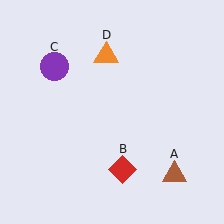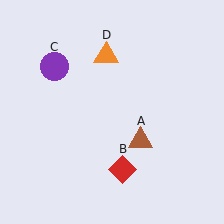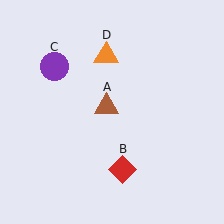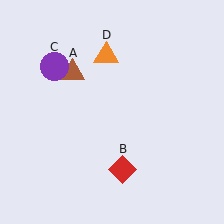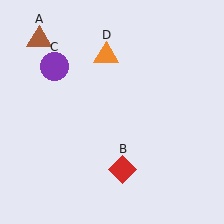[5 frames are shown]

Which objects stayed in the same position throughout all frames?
Red diamond (object B) and purple circle (object C) and orange triangle (object D) remained stationary.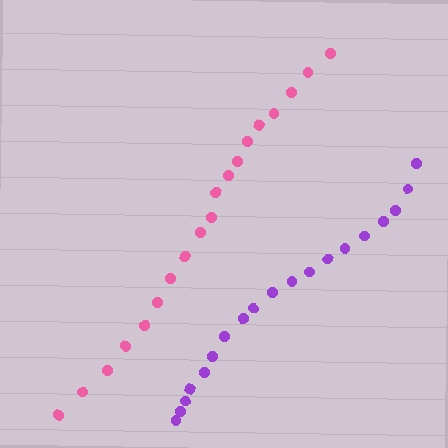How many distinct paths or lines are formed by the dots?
There are 2 distinct paths.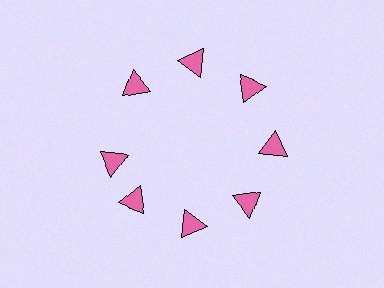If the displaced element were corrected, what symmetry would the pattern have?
It would have 8-fold rotational symmetry — the pattern would map onto itself every 45 degrees.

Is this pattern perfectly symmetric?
No. The 8 pink triangles are arranged in a ring, but one element near the 9 o'clock position is rotated out of alignment along the ring, breaking the 8-fold rotational symmetry.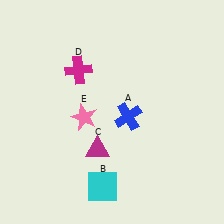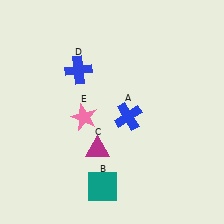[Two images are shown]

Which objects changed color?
B changed from cyan to teal. D changed from magenta to blue.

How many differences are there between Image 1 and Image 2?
There are 2 differences between the two images.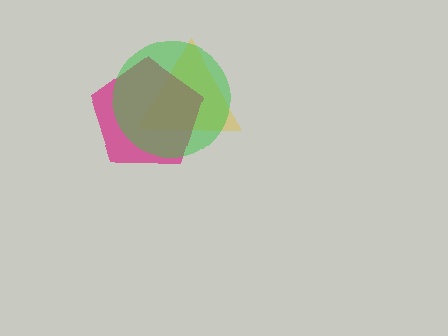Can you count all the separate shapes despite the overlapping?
Yes, there are 3 separate shapes.